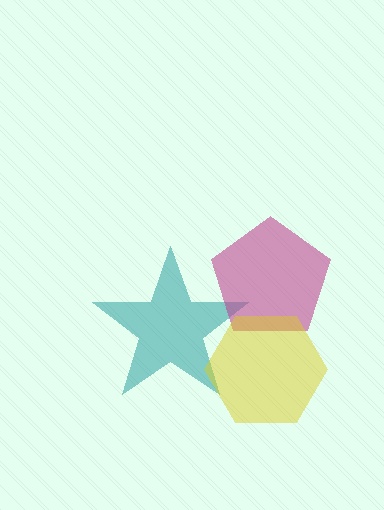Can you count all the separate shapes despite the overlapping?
Yes, there are 3 separate shapes.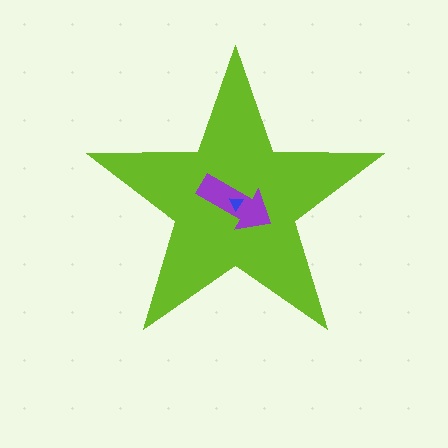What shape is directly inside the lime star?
The purple arrow.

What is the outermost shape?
The lime star.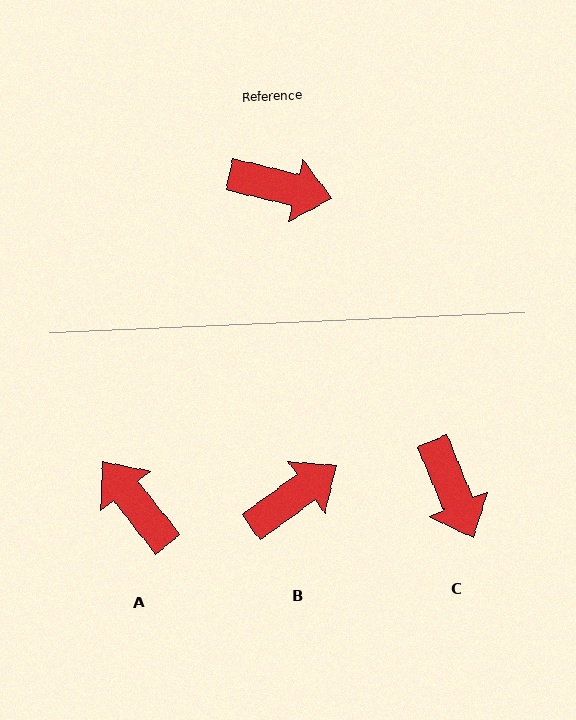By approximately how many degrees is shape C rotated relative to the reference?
Approximately 54 degrees clockwise.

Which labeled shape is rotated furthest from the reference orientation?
A, about 142 degrees away.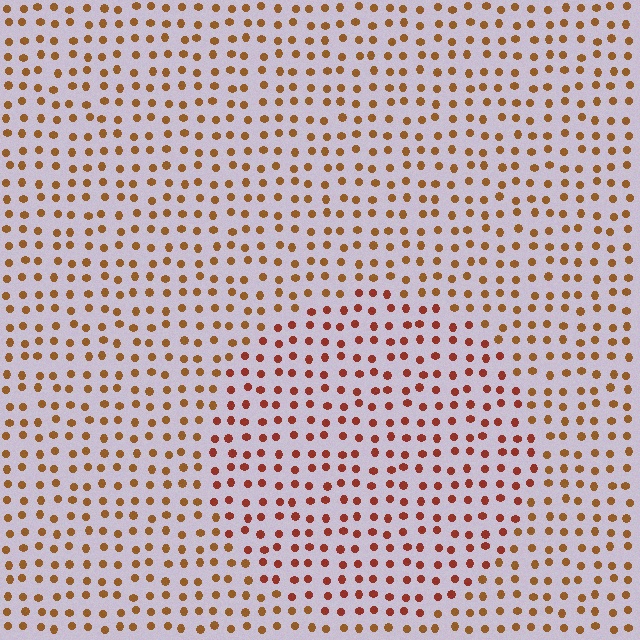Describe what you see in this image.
The image is filled with small brown elements in a uniform arrangement. A circle-shaped region is visible where the elements are tinted to a slightly different hue, forming a subtle color boundary.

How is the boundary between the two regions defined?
The boundary is defined purely by a slight shift in hue (about 24 degrees). Spacing, size, and orientation are identical on both sides.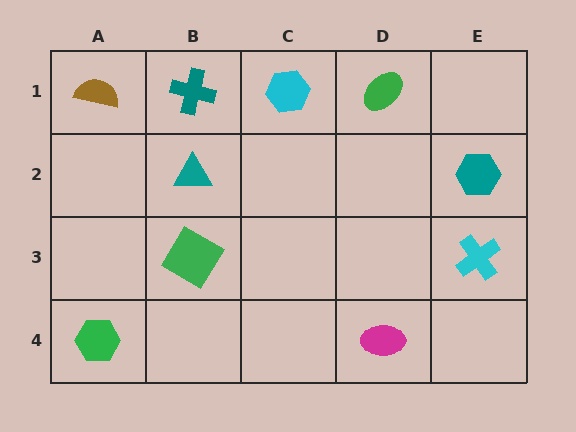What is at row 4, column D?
A magenta ellipse.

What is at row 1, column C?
A cyan hexagon.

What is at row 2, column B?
A teal triangle.